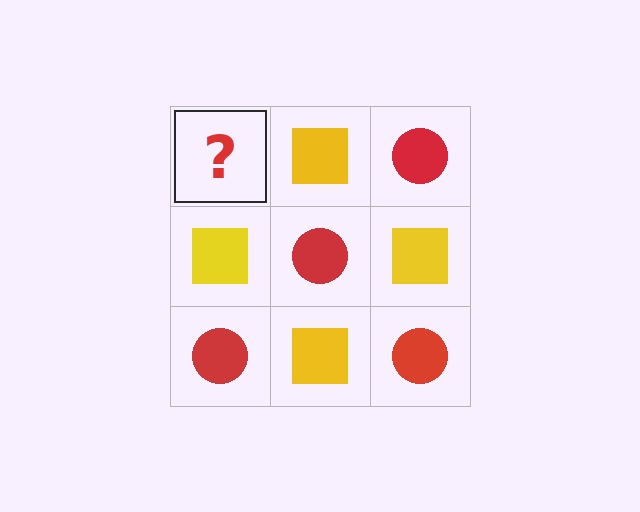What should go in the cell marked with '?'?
The missing cell should contain a red circle.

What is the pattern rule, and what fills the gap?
The rule is that it alternates red circle and yellow square in a checkerboard pattern. The gap should be filled with a red circle.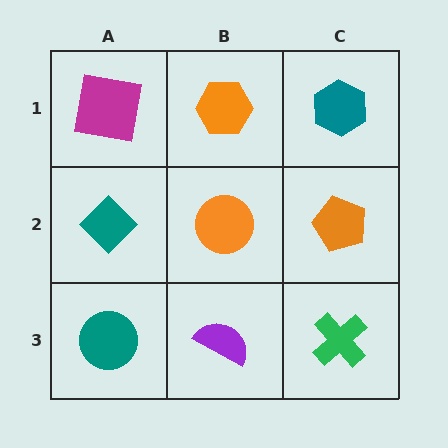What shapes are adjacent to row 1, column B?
An orange circle (row 2, column B), a magenta square (row 1, column A), a teal hexagon (row 1, column C).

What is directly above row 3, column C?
An orange pentagon.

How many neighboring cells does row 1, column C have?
2.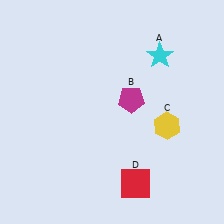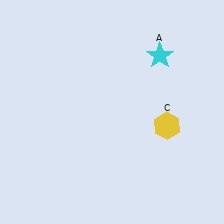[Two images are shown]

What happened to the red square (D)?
The red square (D) was removed in Image 2. It was in the bottom-right area of Image 1.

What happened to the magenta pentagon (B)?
The magenta pentagon (B) was removed in Image 2. It was in the top-right area of Image 1.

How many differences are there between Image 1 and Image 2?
There are 2 differences between the two images.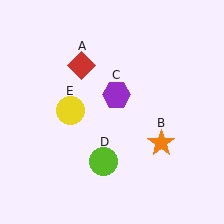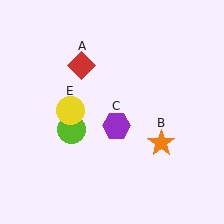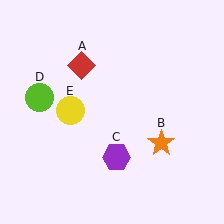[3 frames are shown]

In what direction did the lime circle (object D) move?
The lime circle (object D) moved up and to the left.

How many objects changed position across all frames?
2 objects changed position: purple hexagon (object C), lime circle (object D).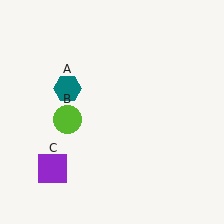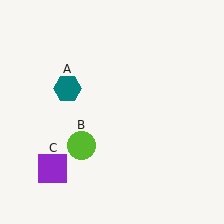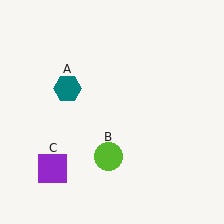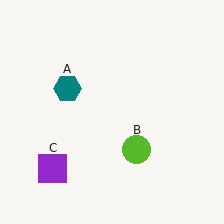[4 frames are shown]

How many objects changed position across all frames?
1 object changed position: lime circle (object B).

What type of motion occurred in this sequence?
The lime circle (object B) rotated counterclockwise around the center of the scene.